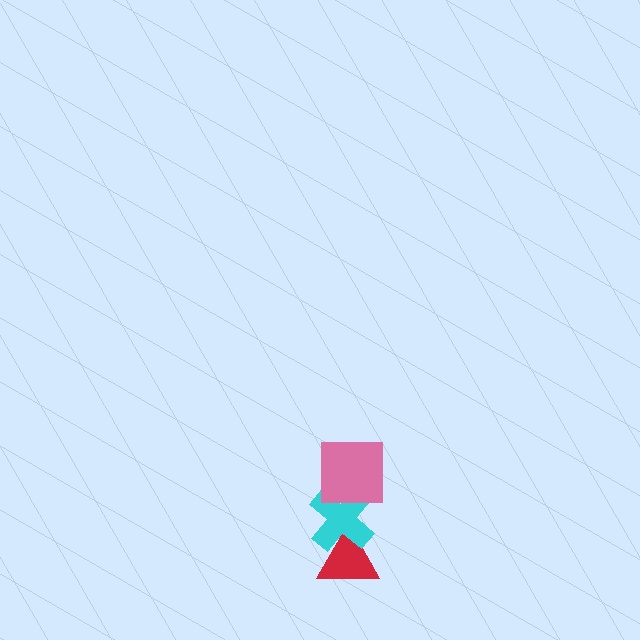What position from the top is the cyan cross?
The cyan cross is 2nd from the top.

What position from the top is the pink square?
The pink square is 1st from the top.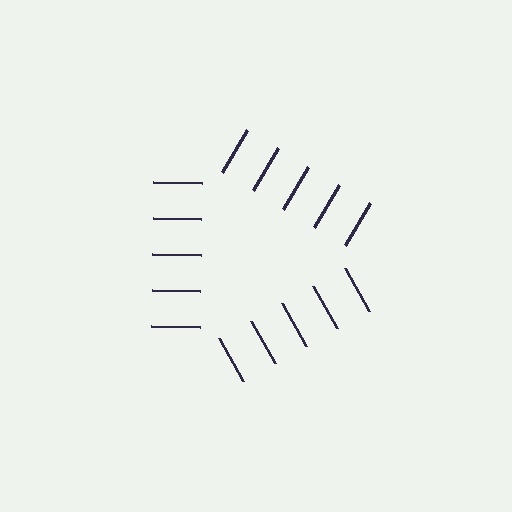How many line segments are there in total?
15 — 5 along each of the 3 edges.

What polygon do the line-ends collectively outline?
An illusory triangle — the line segments terminate on its edges but no continuous stroke is drawn.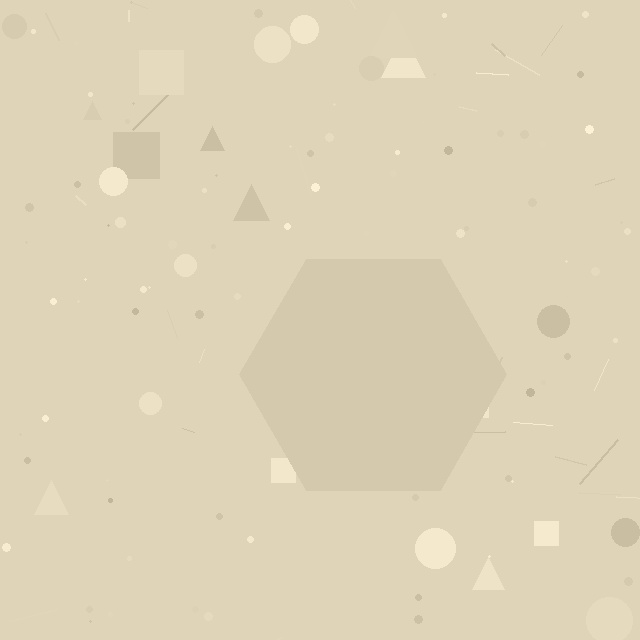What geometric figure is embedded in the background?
A hexagon is embedded in the background.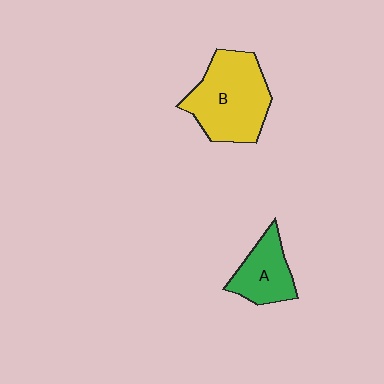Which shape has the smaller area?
Shape A (green).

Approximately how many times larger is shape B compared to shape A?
Approximately 1.8 times.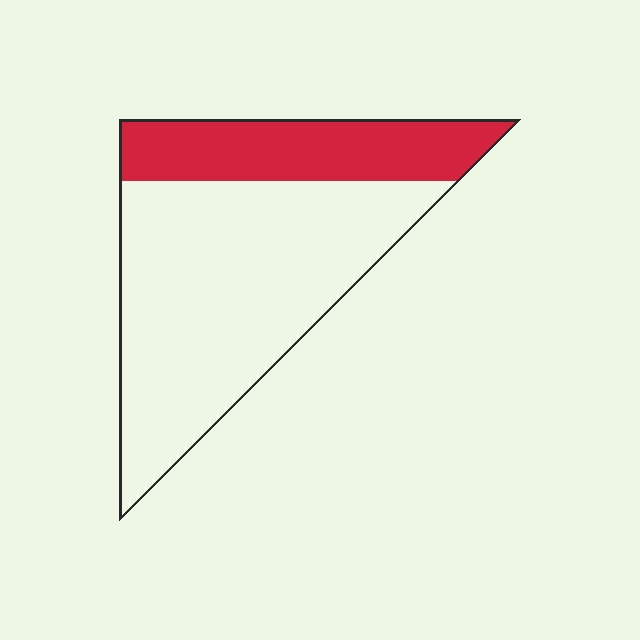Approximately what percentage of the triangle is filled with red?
Approximately 30%.